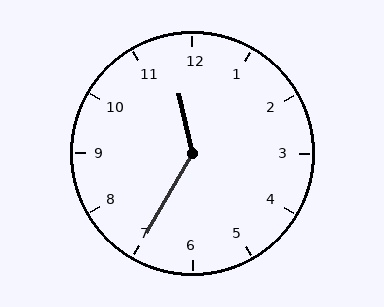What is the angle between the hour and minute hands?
Approximately 138 degrees.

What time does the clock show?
11:35.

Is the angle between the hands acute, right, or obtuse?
It is obtuse.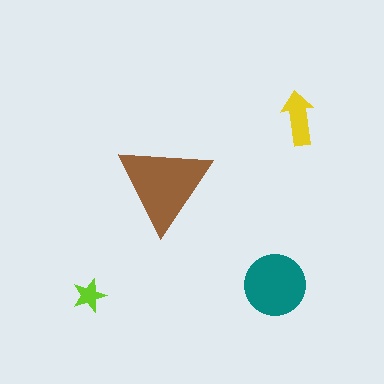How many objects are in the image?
There are 4 objects in the image.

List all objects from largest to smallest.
The brown triangle, the teal circle, the yellow arrow, the lime star.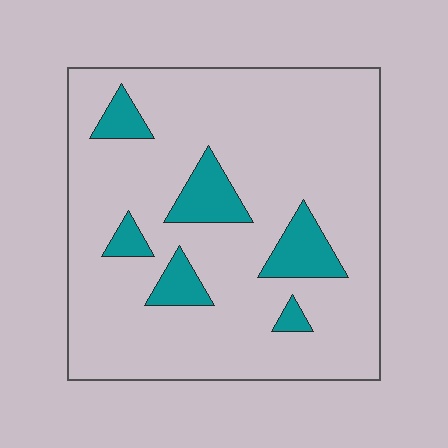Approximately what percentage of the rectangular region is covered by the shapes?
Approximately 15%.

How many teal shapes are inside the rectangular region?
6.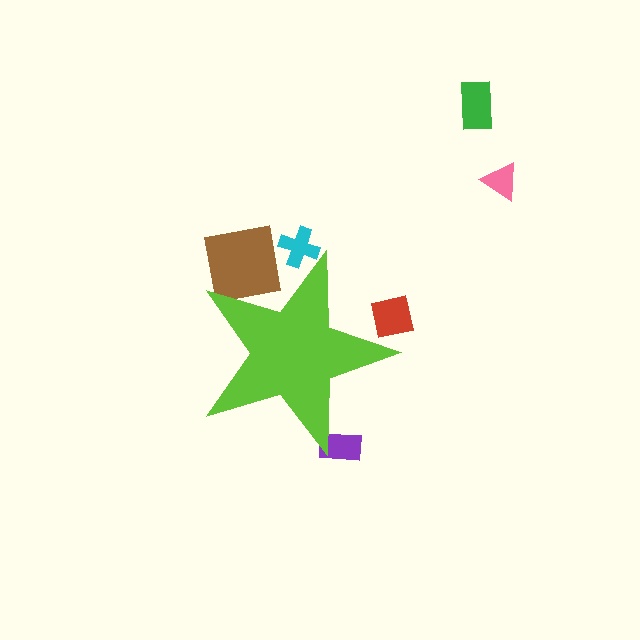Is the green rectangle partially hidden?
No, the green rectangle is fully visible.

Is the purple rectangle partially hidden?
Yes, the purple rectangle is partially hidden behind the lime star.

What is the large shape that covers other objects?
A lime star.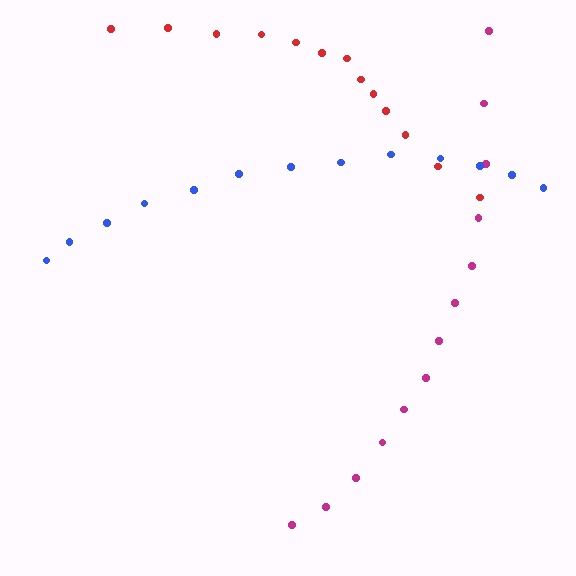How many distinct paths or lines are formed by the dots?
There are 3 distinct paths.